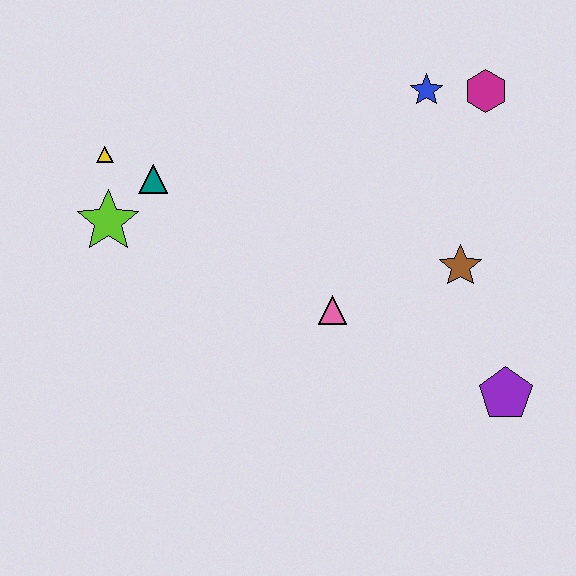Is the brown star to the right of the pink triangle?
Yes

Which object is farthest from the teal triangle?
The purple pentagon is farthest from the teal triangle.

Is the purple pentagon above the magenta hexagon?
No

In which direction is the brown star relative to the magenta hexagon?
The brown star is below the magenta hexagon.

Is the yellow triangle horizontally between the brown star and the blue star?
No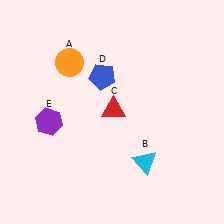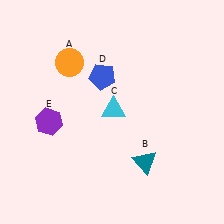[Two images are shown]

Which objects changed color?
B changed from cyan to teal. C changed from red to cyan.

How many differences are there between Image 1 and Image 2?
There are 2 differences between the two images.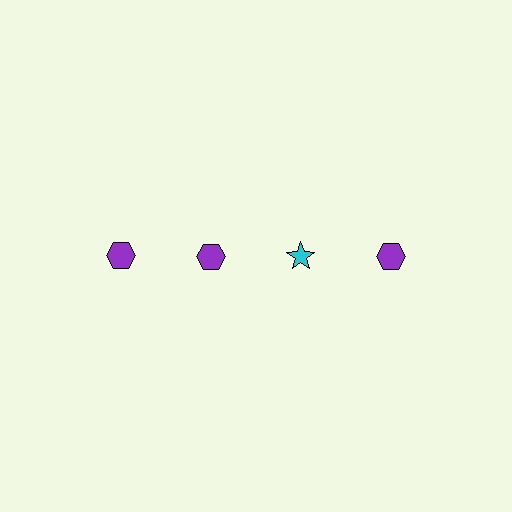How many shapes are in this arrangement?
There are 4 shapes arranged in a grid pattern.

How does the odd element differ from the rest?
It differs in both color (cyan instead of purple) and shape (star instead of hexagon).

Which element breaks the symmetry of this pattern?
The cyan star in the top row, center column breaks the symmetry. All other shapes are purple hexagons.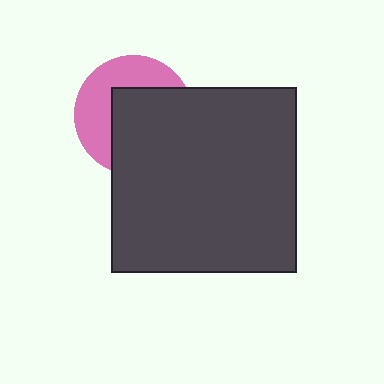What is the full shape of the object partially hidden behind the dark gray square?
The partially hidden object is a pink circle.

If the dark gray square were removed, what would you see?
You would see the complete pink circle.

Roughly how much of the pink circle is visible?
A small part of it is visible (roughly 44%).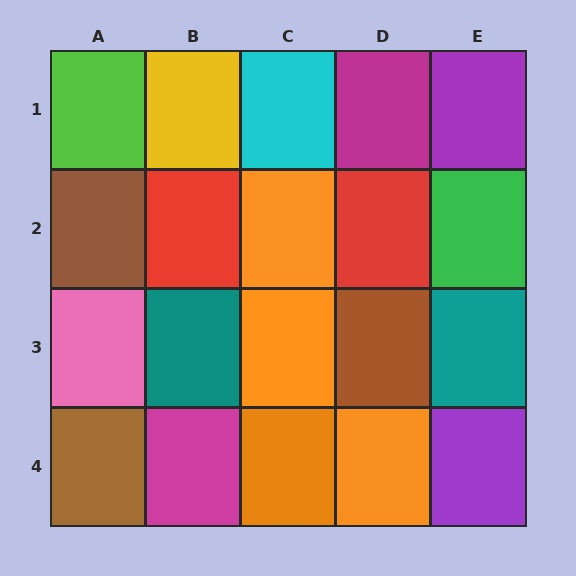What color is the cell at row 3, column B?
Teal.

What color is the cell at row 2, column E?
Green.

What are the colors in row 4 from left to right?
Brown, magenta, orange, orange, purple.